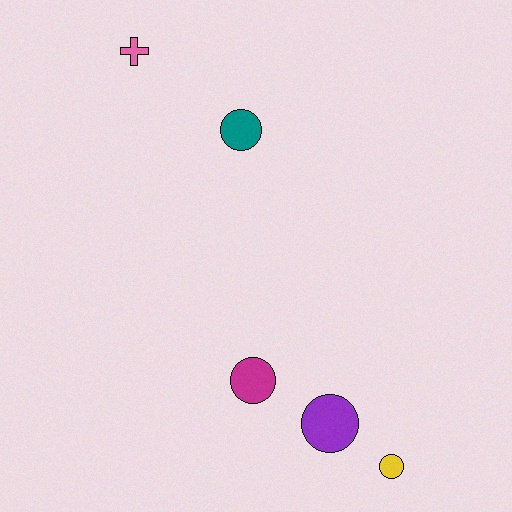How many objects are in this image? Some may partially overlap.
There are 5 objects.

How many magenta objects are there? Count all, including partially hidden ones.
There is 1 magenta object.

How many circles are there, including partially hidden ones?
There are 4 circles.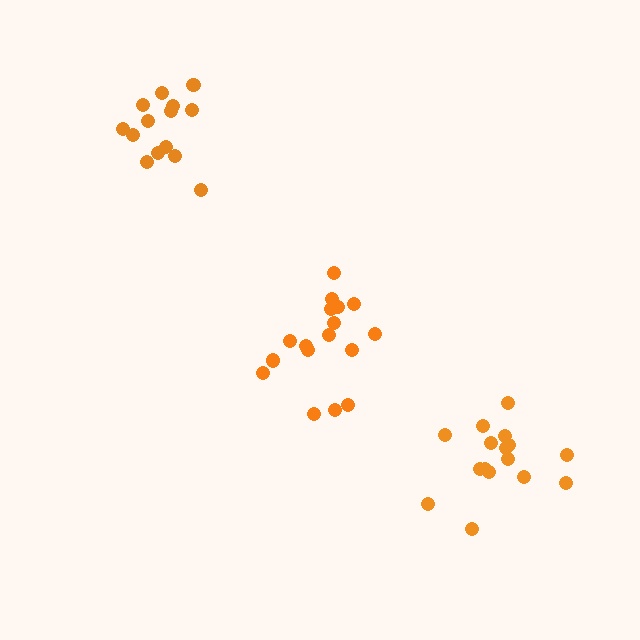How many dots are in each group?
Group 1: 14 dots, Group 2: 16 dots, Group 3: 17 dots (47 total).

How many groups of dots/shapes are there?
There are 3 groups.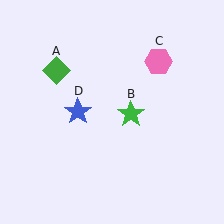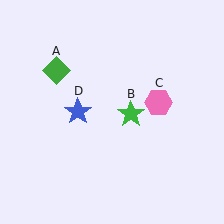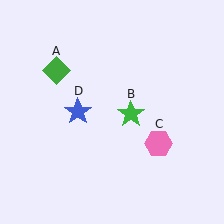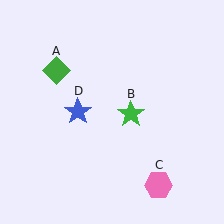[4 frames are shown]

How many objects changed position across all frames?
1 object changed position: pink hexagon (object C).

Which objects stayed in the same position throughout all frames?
Green diamond (object A) and green star (object B) and blue star (object D) remained stationary.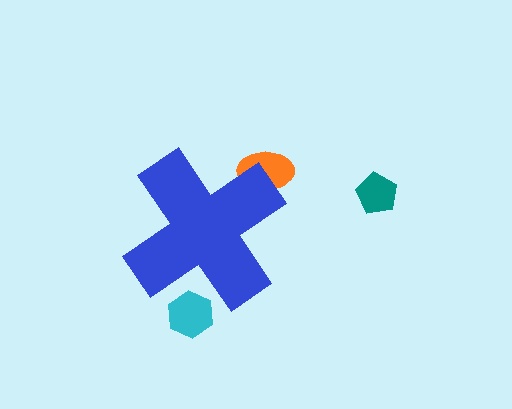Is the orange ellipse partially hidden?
Yes, the orange ellipse is partially hidden behind the blue cross.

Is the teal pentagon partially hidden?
No, the teal pentagon is fully visible.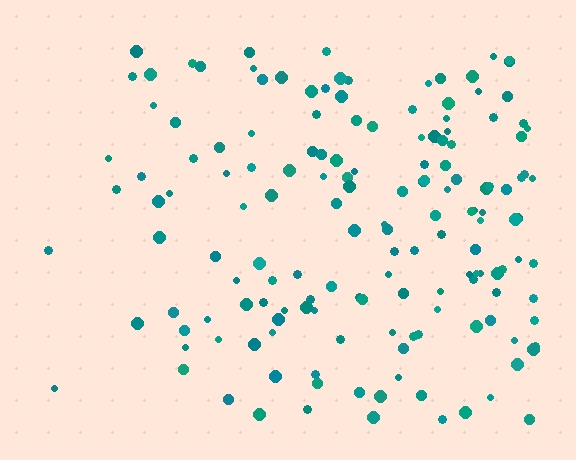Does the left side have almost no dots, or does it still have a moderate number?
Still a moderate number, just noticeably fewer than the right.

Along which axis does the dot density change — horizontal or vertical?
Horizontal.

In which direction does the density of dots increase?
From left to right, with the right side densest.